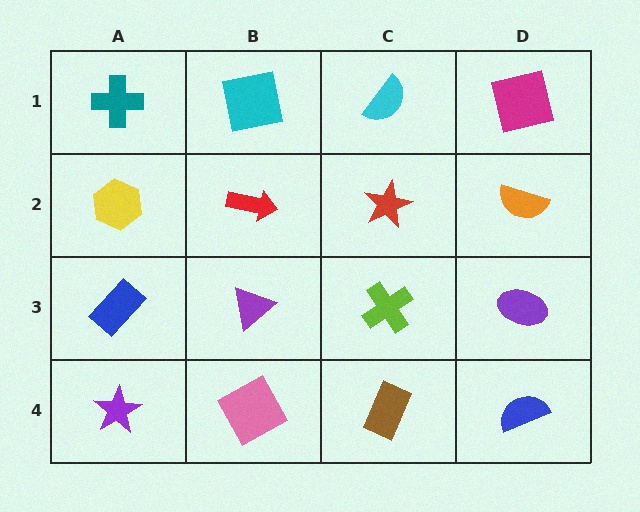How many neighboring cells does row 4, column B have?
3.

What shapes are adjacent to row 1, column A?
A yellow hexagon (row 2, column A), a cyan square (row 1, column B).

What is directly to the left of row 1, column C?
A cyan square.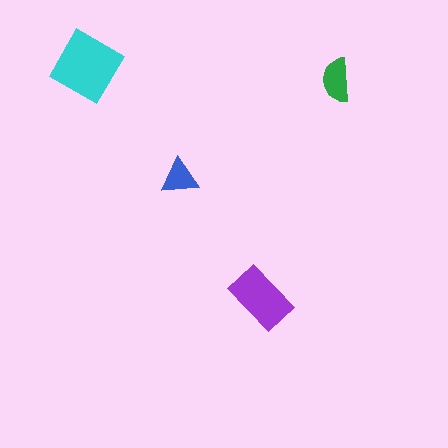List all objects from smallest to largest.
The blue triangle, the green semicircle, the purple rectangle, the cyan diamond.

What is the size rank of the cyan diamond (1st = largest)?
1st.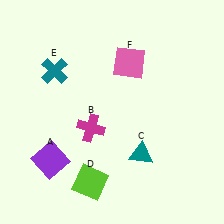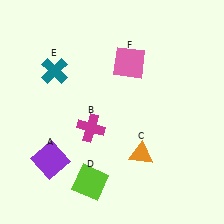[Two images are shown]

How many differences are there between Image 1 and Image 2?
There is 1 difference between the two images.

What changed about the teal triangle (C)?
In Image 1, C is teal. In Image 2, it changed to orange.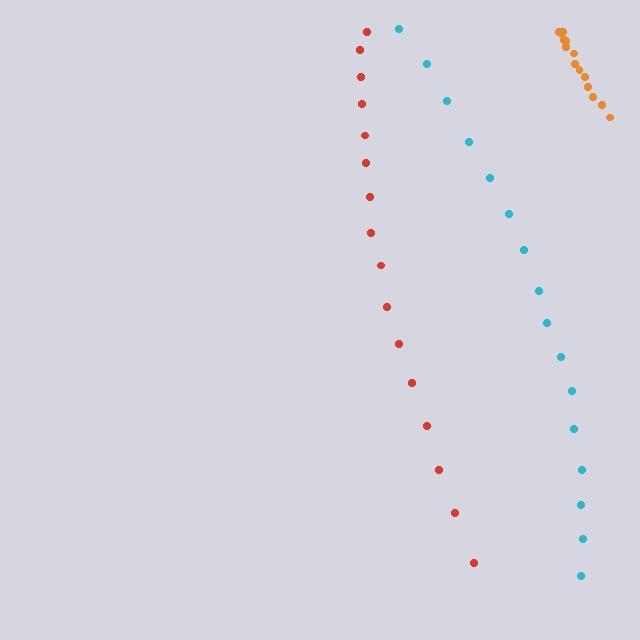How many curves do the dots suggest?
There are 3 distinct paths.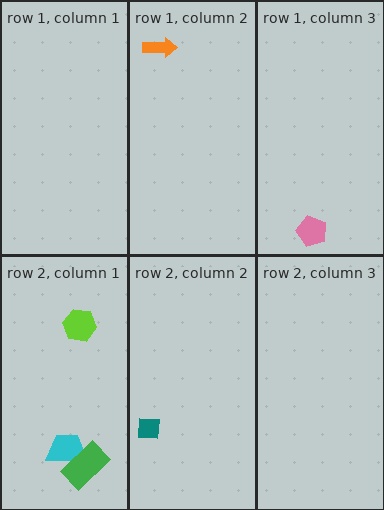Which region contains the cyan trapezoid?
The row 2, column 1 region.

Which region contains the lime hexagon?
The row 2, column 1 region.